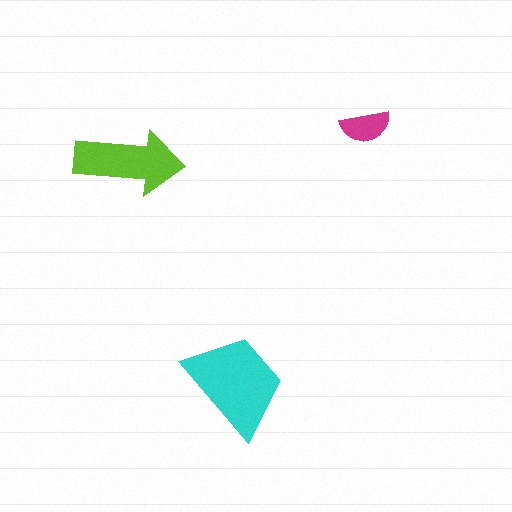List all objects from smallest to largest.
The magenta semicircle, the lime arrow, the cyan trapezoid.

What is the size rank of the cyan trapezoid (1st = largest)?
1st.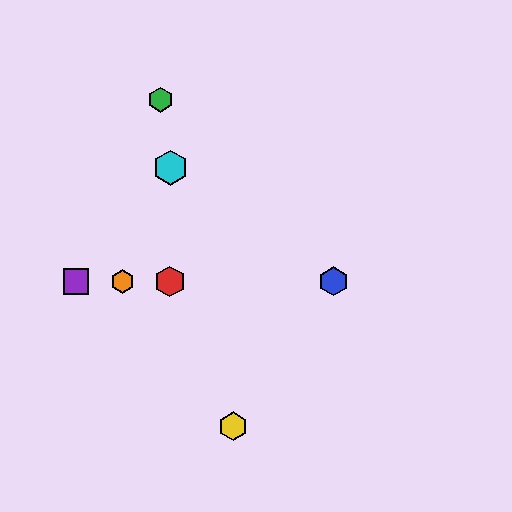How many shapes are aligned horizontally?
4 shapes (the red hexagon, the blue hexagon, the purple square, the orange hexagon) are aligned horizontally.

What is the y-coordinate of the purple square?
The purple square is at y≈281.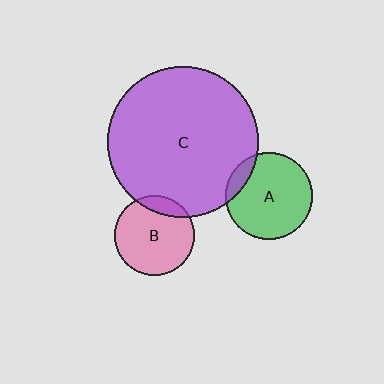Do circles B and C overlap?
Yes.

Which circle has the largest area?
Circle C (purple).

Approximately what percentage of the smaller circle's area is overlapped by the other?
Approximately 15%.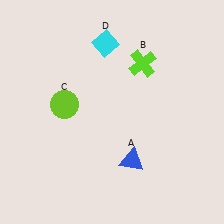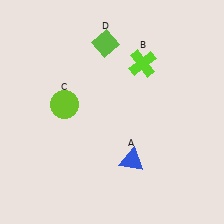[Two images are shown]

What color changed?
The diamond (D) changed from cyan in Image 1 to lime in Image 2.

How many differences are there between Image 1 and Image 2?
There is 1 difference between the two images.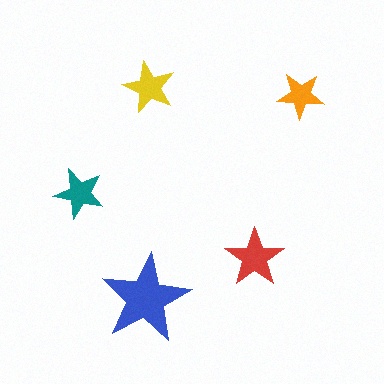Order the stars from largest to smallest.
the blue one, the red one, the yellow one, the teal one, the orange one.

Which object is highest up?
The yellow star is topmost.